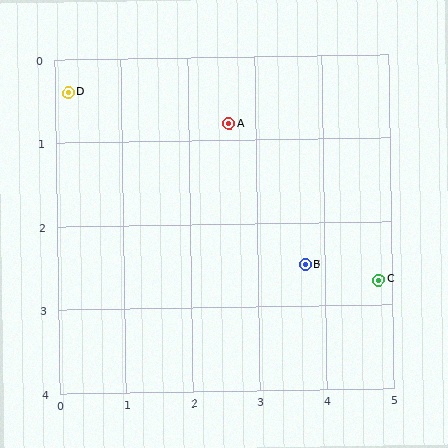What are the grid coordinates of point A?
Point A is at approximately (2.6, 0.8).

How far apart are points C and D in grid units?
Points C and D are about 5.1 grid units apart.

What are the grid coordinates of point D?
Point D is at approximately (0.2, 0.4).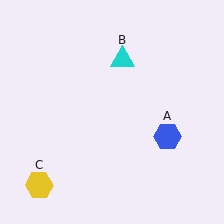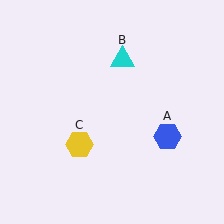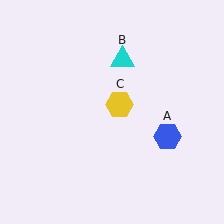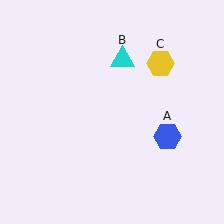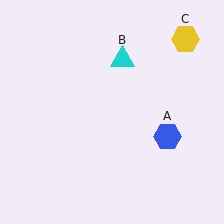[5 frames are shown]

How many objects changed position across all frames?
1 object changed position: yellow hexagon (object C).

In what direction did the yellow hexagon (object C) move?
The yellow hexagon (object C) moved up and to the right.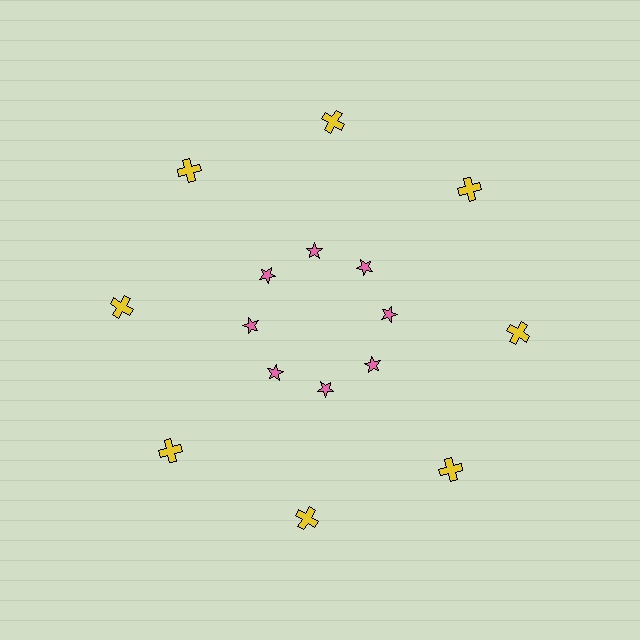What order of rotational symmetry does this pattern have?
This pattern has 8-fold rotational symmetry.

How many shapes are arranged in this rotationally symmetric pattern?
There are 16 shapes, arranged in 8 groups of 2.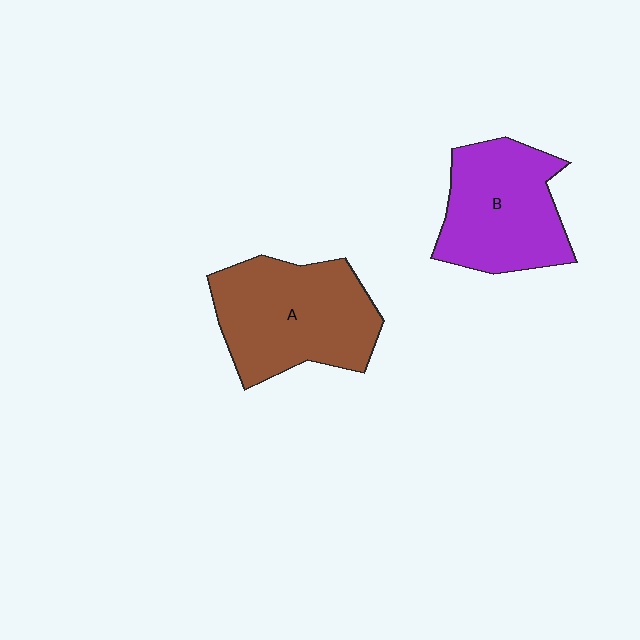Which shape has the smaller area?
Shape B (purple).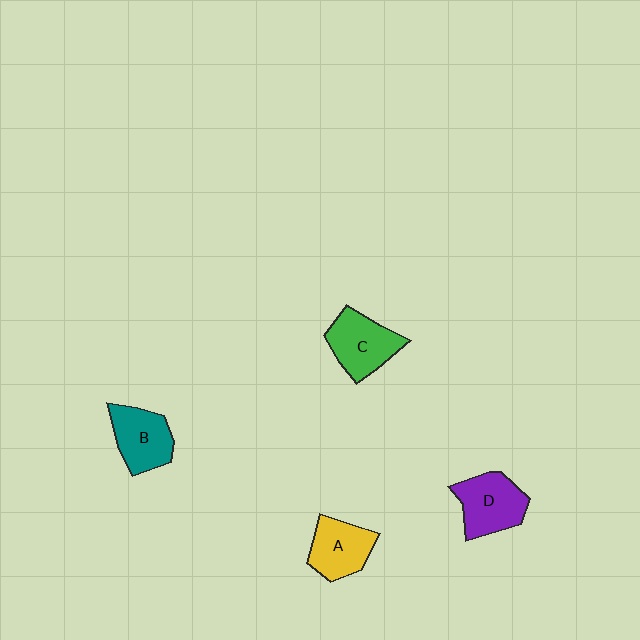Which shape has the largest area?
Shape D (purple).